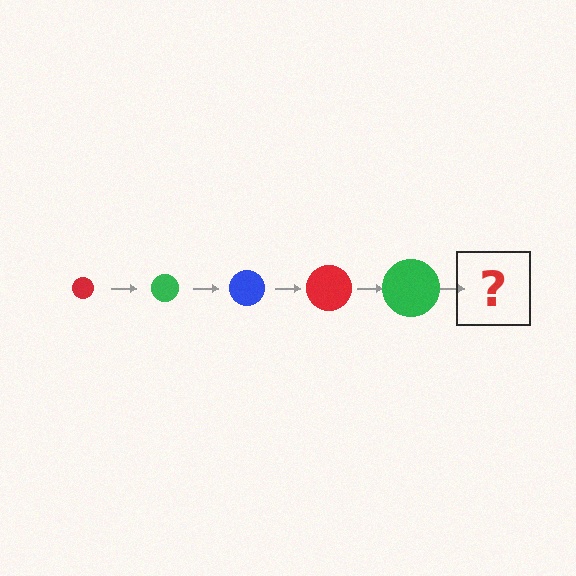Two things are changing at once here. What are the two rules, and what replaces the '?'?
The two rules are that the circle grows larger each step and the color cycles through red, green, and blue. The '?' should be a blue circle, larger than the previous one.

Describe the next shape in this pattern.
It should be a blue circle, larger than the previous one.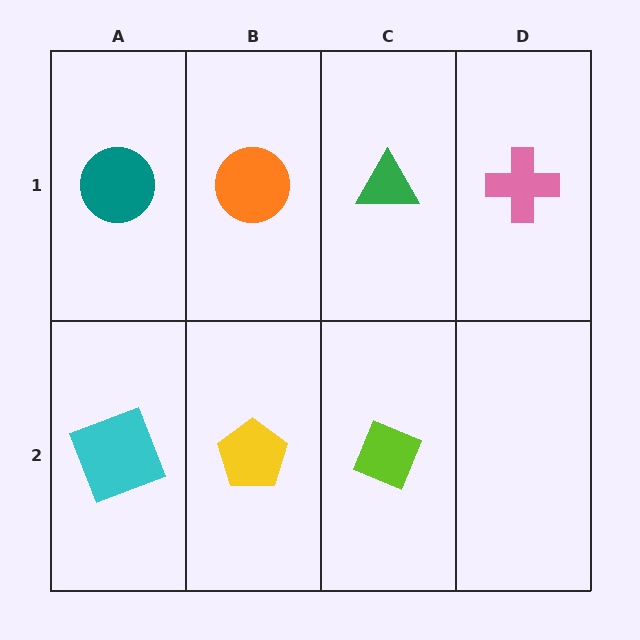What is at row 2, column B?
A yellow pentagon.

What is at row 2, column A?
A cyan square.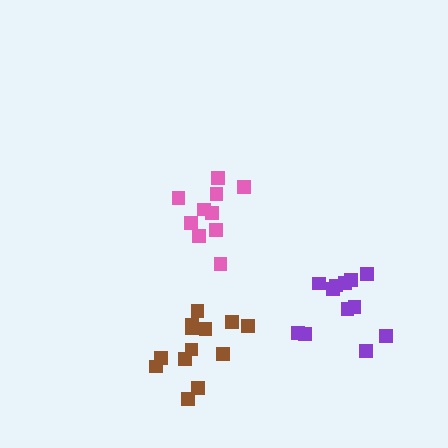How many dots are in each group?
Group 1: 10 dots, Group 2: 12 dots, Group 3: 13 dots (35 total).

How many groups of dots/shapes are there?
There are 3 groups.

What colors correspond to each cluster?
The clusters are colored: pink, purple, brown.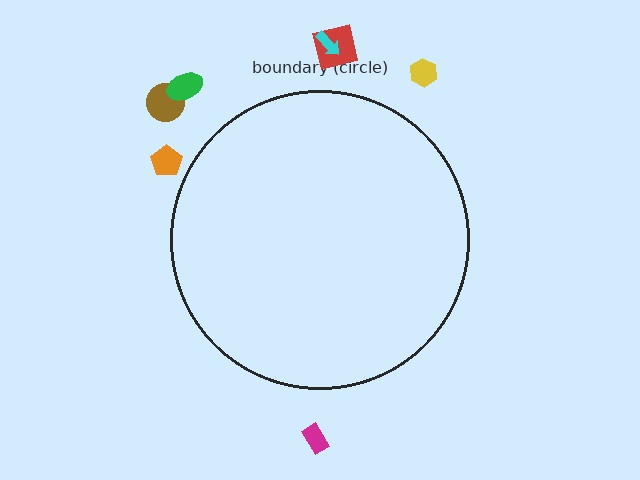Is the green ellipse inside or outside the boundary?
Outside.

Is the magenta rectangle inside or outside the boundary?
Outside.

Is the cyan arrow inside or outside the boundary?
Outside.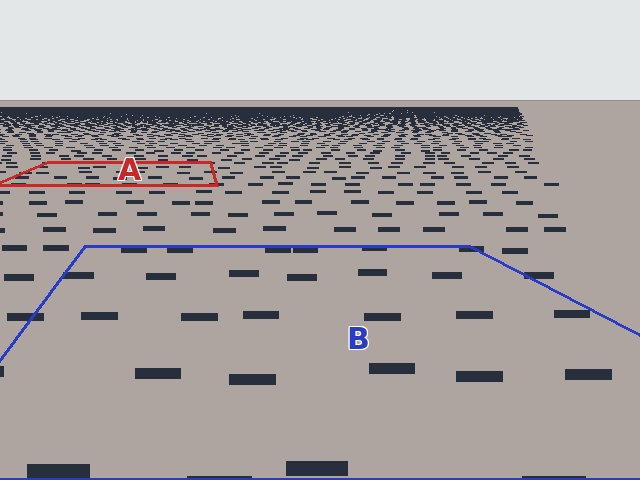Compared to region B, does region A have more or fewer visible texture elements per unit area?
Region A has more texture elements per unit area — they are packed more densely because it is farther away.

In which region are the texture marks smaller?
The texture marks are smaller in region A, because it is farther away.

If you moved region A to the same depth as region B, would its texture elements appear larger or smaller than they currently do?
They would appear larger. At a closer depth, the same texture elements are projected at a bigger on-screen size.